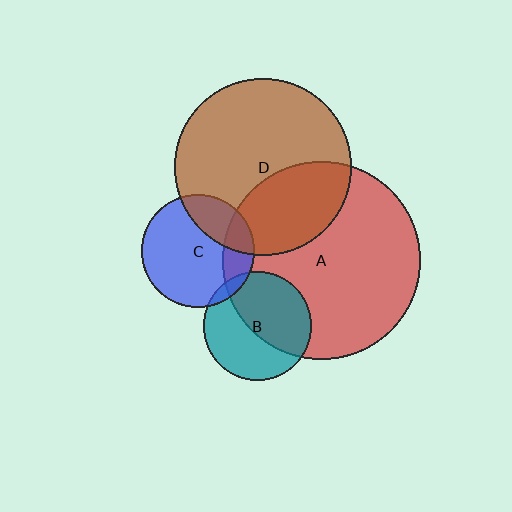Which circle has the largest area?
Circle A (red).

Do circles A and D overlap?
Yes.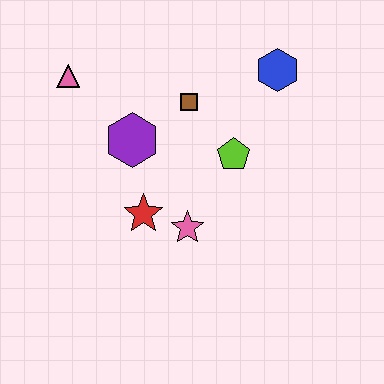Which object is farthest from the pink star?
The pink triangle is farthest from the pink star.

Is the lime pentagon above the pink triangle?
No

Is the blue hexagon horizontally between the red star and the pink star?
No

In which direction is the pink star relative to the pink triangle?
The pink star is below the pink triangle.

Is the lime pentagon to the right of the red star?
Yes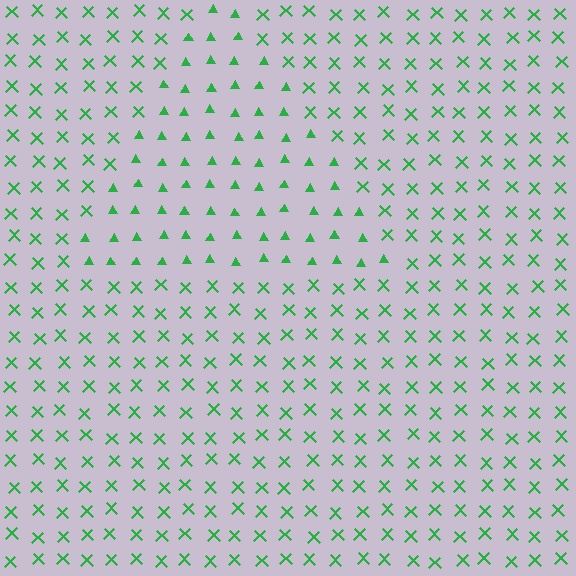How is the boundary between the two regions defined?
The boundary is defined by a change in element shape: triangles inside vs. X marks outside. All elements share the same color and spacing.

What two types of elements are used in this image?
The image uses triangles inside the triangle region and X marks outside it.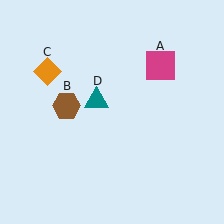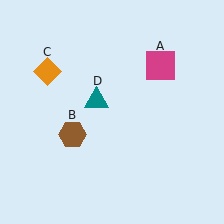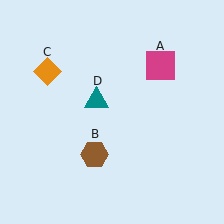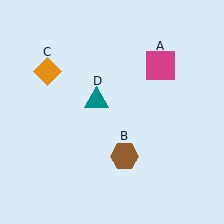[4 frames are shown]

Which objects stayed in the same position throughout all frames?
Magenta square (object A) and orange diamond (object C) and teal triangle (object D) remained stationary.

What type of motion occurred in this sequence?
The brown hexagon (object B) rotated counterclockwise around the center of the scene.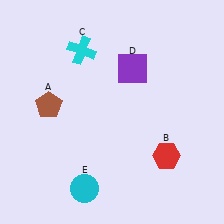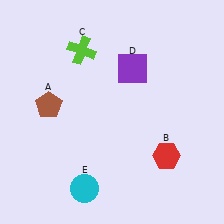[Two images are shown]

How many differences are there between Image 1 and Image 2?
There is 1 difference between the two images.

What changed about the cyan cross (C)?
In Image 1, C is cyan. In Image 2, it changed to lime.